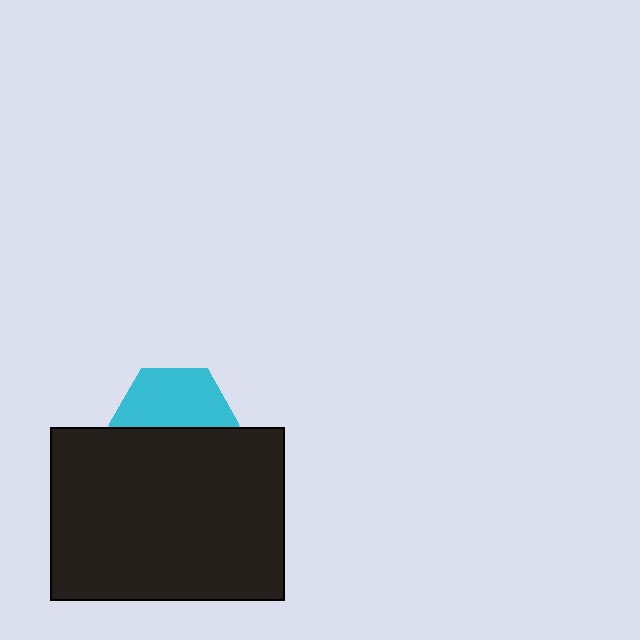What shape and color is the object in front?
The object in front is a black rectangle.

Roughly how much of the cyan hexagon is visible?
About half of it is visible (roughly 52%).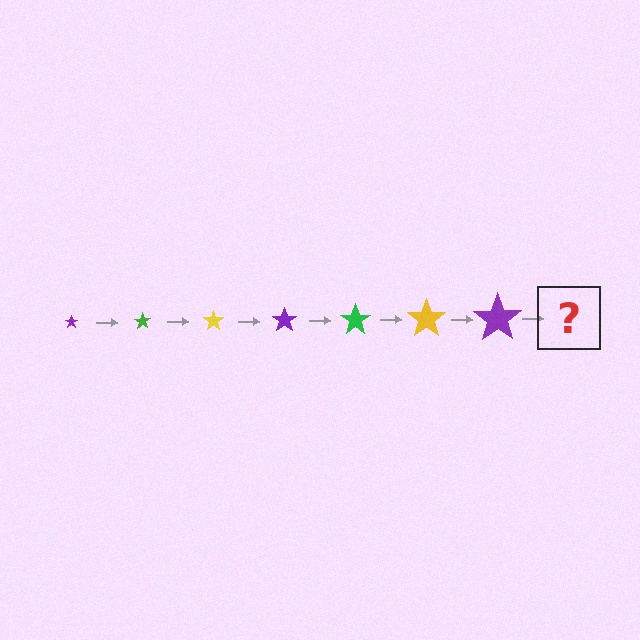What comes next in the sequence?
The next element should be a green star, larger than the previous one.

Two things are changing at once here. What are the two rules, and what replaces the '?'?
The two rules are that the star grows larger each step and the color cycles through purple, green, and yellow. The '?' should be a green star, larger than the previous one.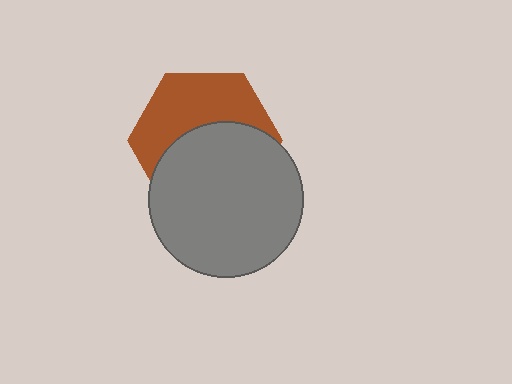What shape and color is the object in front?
The object in front is a gray circle.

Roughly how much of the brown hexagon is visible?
About half of it is visible (roughly 47%).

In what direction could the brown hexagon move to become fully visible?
The brown hexagon could move up. That would shift it out from behind the gray circle entirely.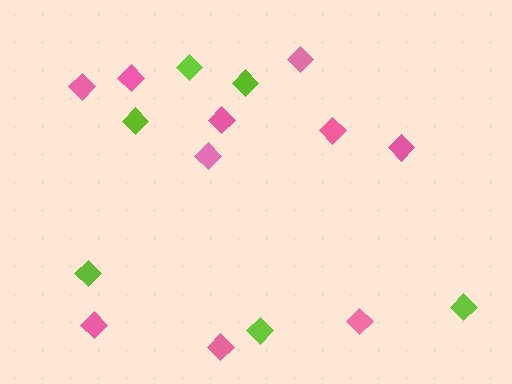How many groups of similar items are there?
There are 2 groups: one group of pink diamonds (10) and one group of lime diamonds (6).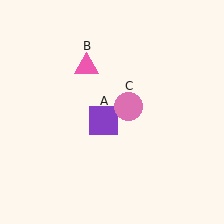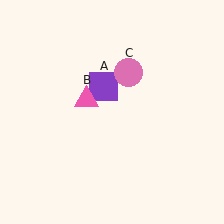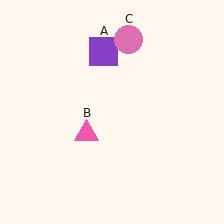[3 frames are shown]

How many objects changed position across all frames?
3 objects changed position: purple square (object A), pink triangle (object B), pink circle (object C).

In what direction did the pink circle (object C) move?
The pink circle (object C) moved up.